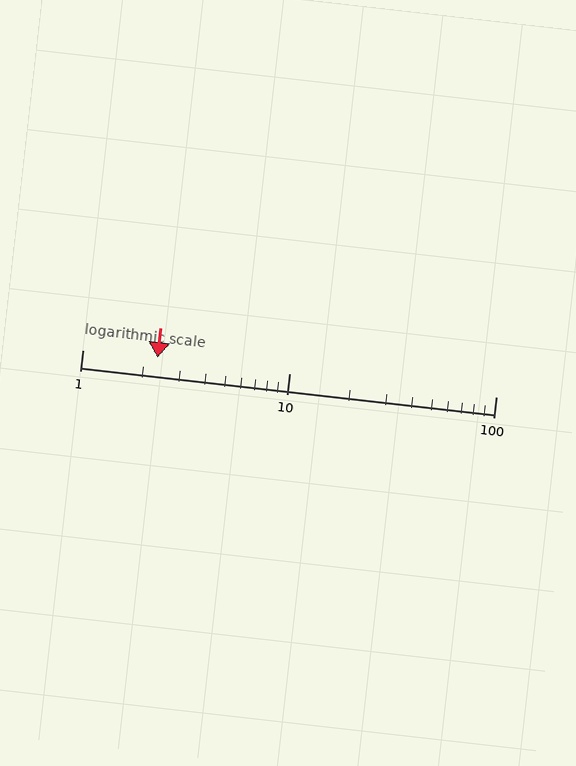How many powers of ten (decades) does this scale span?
The scale spans 2 decades, from 1 to 100.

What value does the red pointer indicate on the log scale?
The pointer indicates approximately 2.3.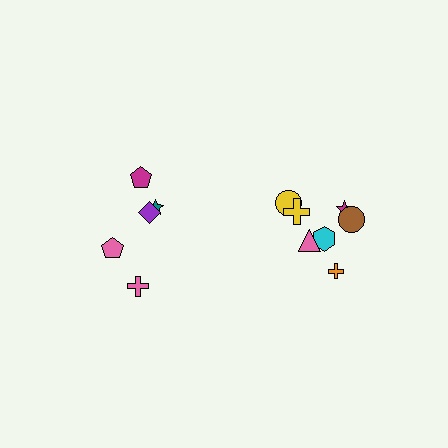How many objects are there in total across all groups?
There are 12 objects.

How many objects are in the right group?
There are 7 objects.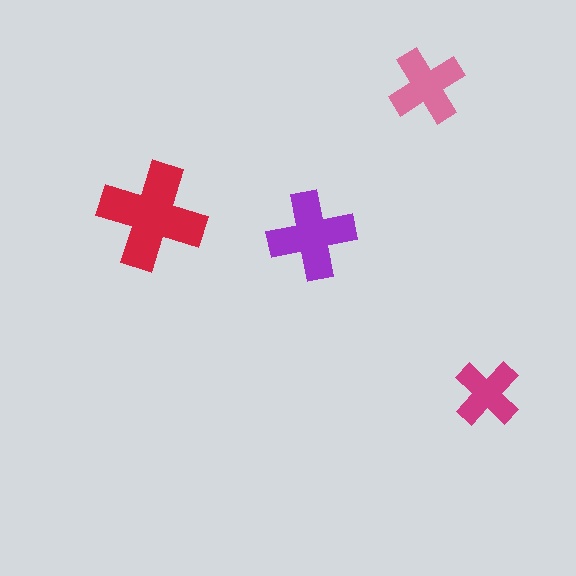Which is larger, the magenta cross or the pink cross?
The pink one.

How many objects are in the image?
There are 4 objects in the image.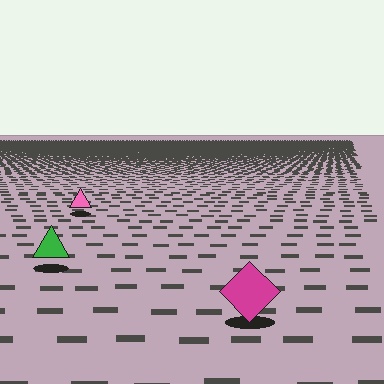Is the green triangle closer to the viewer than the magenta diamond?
No. The magenta diamond is closer — you can tell from the texture gradient: the ground texture is coarser near it.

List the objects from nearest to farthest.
From nearest to farthest: the magenta diamond, the green triangle, the pink triangle.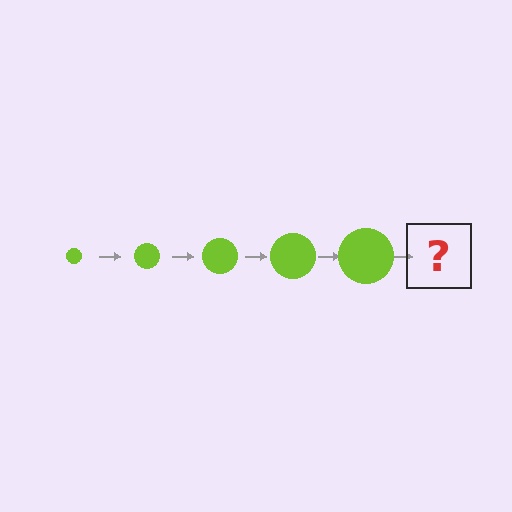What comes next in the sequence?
The next element should be a lime circle, larger than the previous one.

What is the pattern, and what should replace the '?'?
The pattern is that the circle gets progressively larger each step. The '?' should be a lime circle, larger than the previous one.